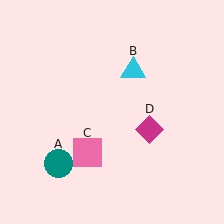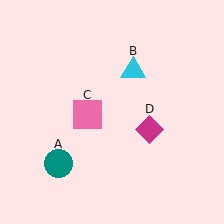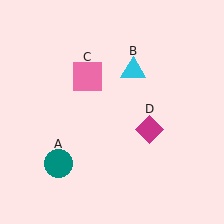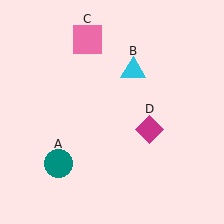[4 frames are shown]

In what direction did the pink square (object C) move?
The pink square (object C) moved up.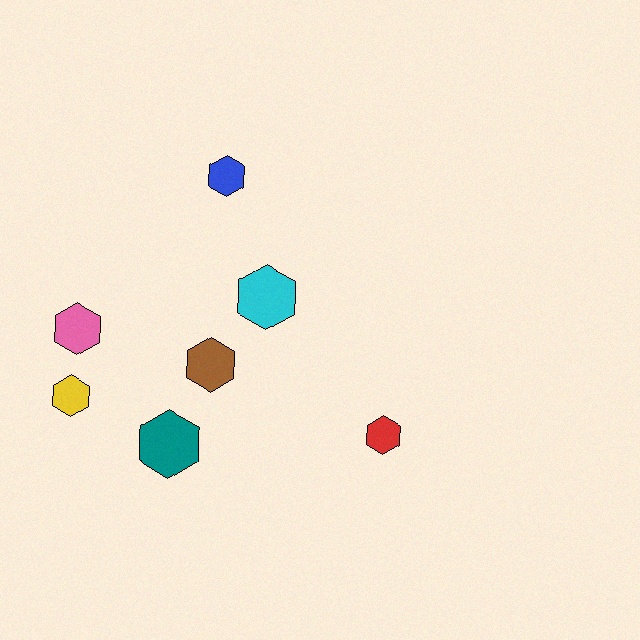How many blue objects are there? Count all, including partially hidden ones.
There is 1 blue object.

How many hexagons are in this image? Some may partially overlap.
There are 7 hexagons.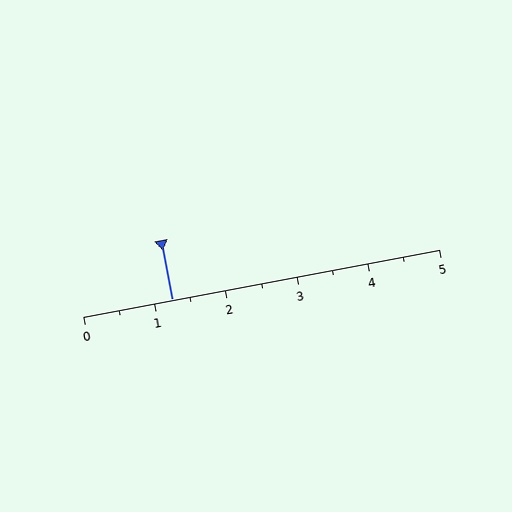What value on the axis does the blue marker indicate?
The marker indicates approximately 1.2.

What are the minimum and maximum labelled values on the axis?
The axis runs from 0 to 5.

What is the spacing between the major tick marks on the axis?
The major ticks are spaced 1 apart.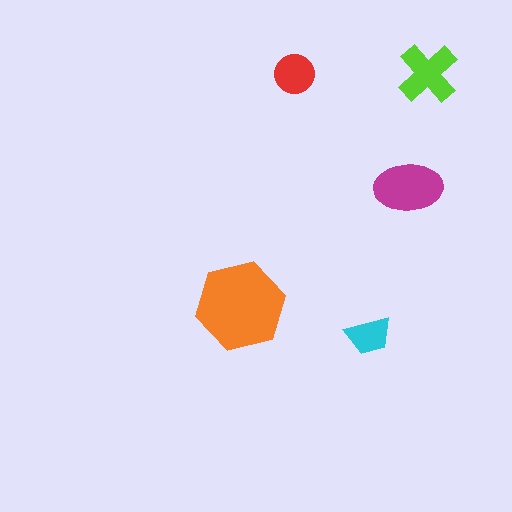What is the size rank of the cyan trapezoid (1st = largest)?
5th.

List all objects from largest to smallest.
The orange hexagon, the magenta ellipse, the lime cross, the red circle, the cyan trapezoid.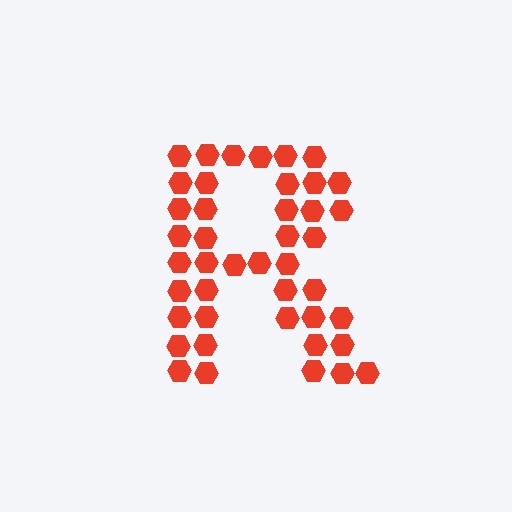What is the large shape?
The large shape is the letter R.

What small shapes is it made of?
It is made of small hexagons.